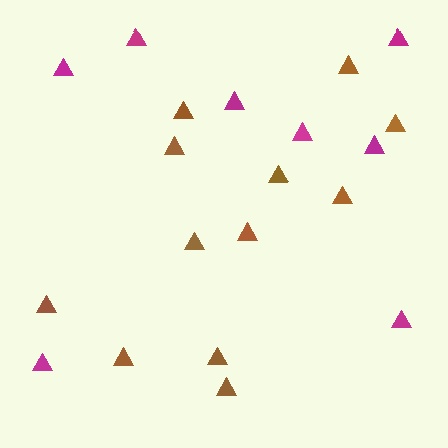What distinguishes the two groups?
There are 2 groups: one group of brown triangles (12) and one group of magenta triangles (8).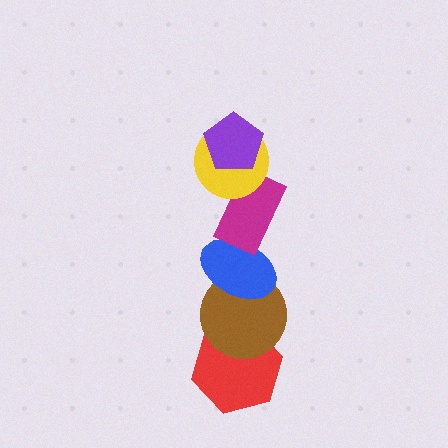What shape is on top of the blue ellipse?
The magenta rectangle is on top of the blue ellipse.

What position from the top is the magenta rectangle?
The magenta rectangle is 3rd from the top.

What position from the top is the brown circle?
The brown circle is 5th from the top.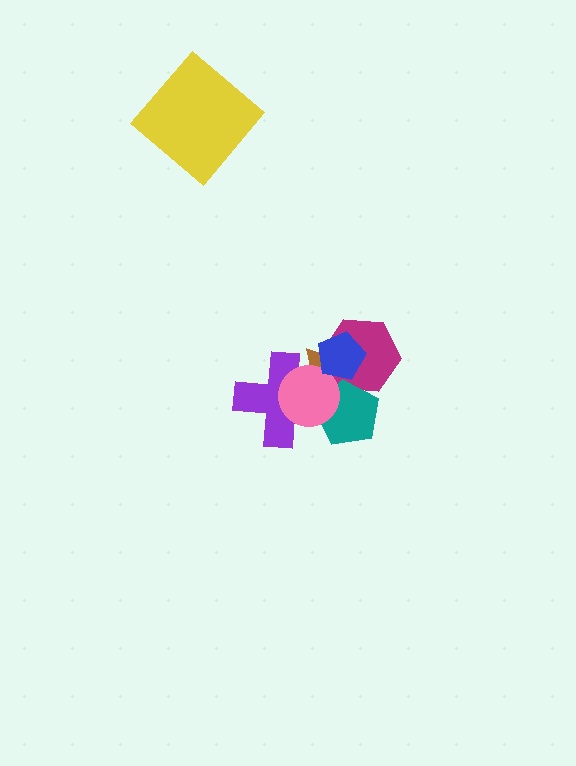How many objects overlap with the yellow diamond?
0 objects overlap with the yellow diamond.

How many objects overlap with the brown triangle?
5 objects overlap with the brown triangle.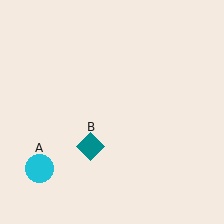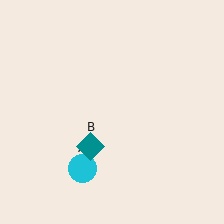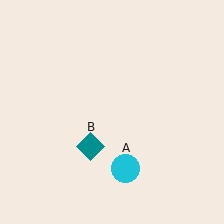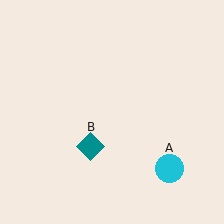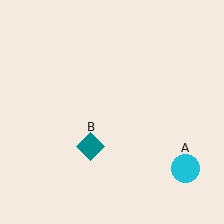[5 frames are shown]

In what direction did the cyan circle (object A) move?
The cyan circle (object A) moved right.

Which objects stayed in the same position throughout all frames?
Teal diamond (object B) remained stationary.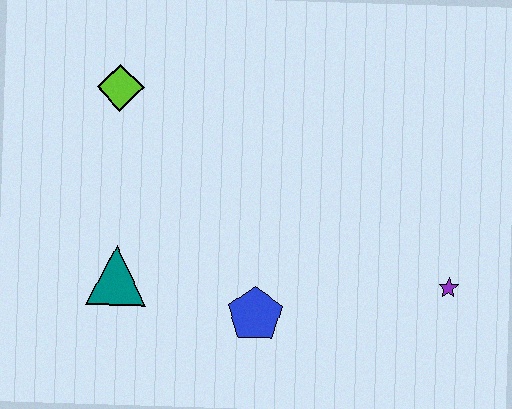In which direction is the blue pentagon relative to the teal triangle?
The blue pentagon is to the right of the teal triangle.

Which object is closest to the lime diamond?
The teal triangle is closest to the lime diamond.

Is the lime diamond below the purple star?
No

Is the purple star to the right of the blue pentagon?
Yes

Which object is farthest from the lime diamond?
The purple star is farthest from the lime diamond.